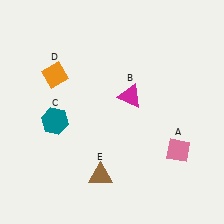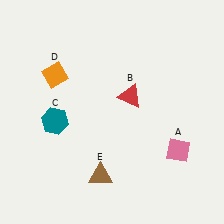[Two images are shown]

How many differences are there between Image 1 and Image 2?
There is 1 difference between the two images.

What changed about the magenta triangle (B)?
In Image 1, B is magenta. In Image 2, it changed to red.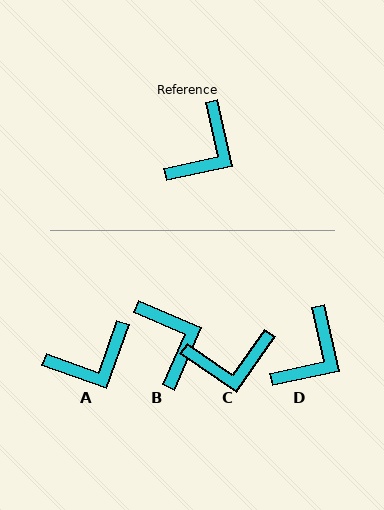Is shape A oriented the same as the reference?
No, it is off by about 32 degrees.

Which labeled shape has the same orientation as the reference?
D.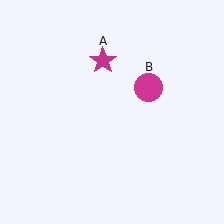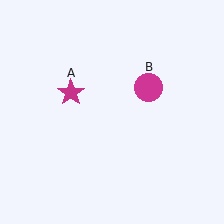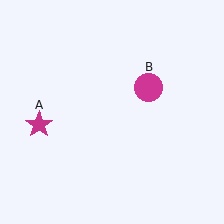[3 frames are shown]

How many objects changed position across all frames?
1 object changed position: magenta star (object A).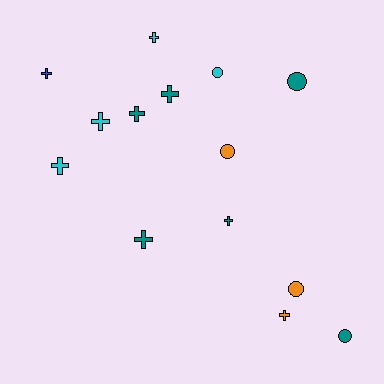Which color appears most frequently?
Teal, with 6 objects.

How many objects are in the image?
There are 14 objects.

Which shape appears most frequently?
Cross, with 9 objects.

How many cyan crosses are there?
There are 3 cyan crosses.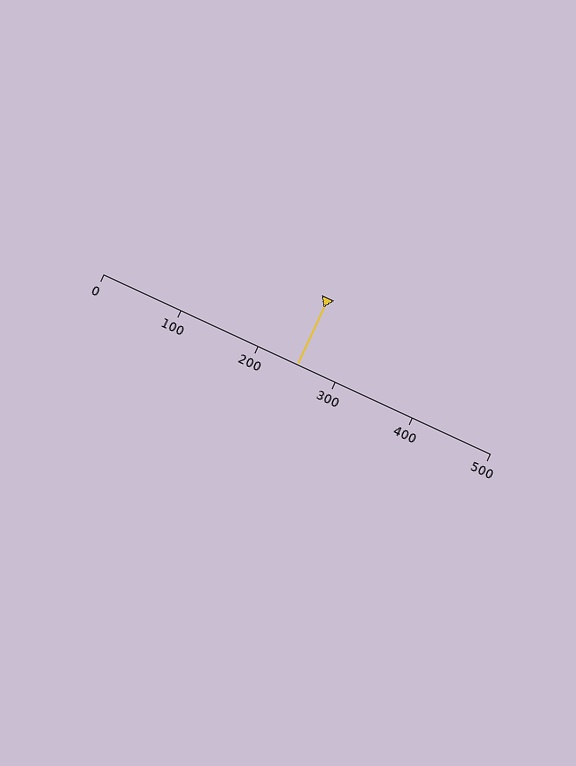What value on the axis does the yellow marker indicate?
The marker indicates approximately 250.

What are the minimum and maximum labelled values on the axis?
The axis runs from 0 to 500.